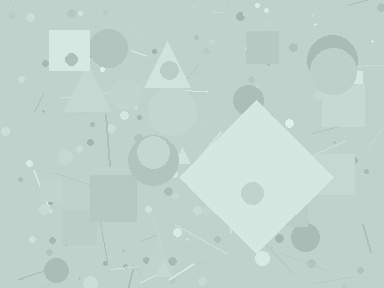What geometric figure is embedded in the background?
A diamond is embedded in the background.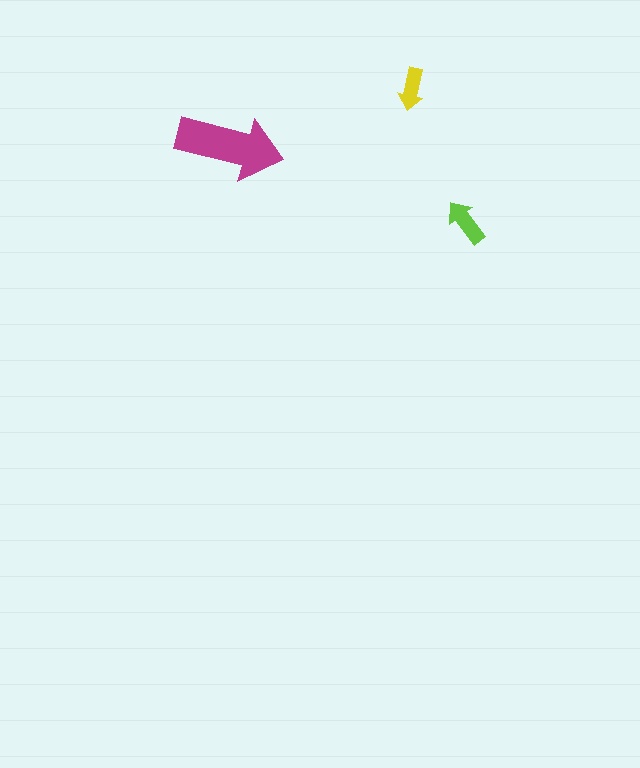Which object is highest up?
The yellow arrow is topmost.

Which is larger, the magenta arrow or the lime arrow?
The magenta one.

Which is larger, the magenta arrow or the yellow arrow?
The magenta one.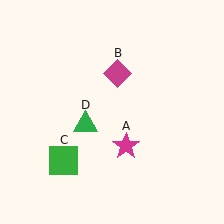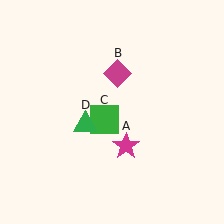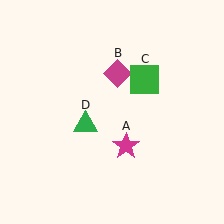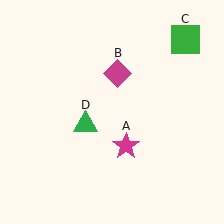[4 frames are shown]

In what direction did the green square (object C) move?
The green square (object C) moved up and to the right.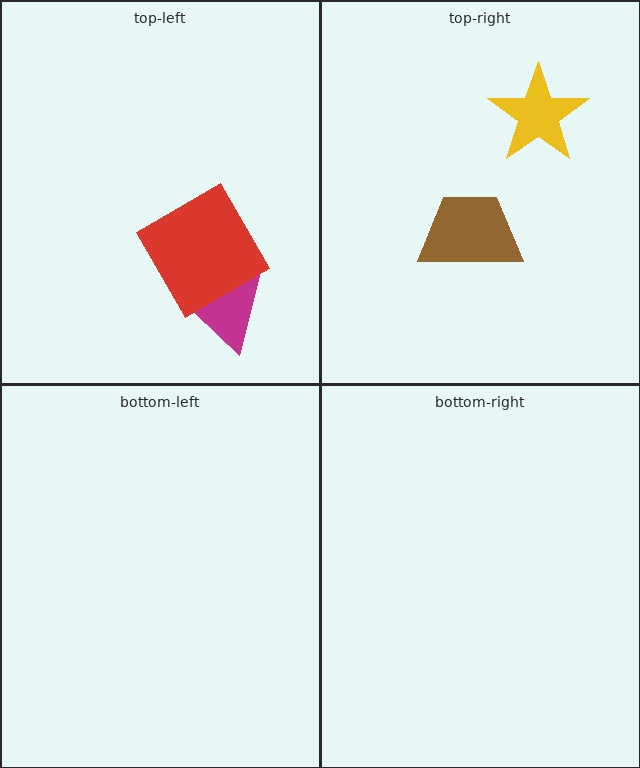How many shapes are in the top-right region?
2.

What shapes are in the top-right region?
The brown trapezoid, the yellow star.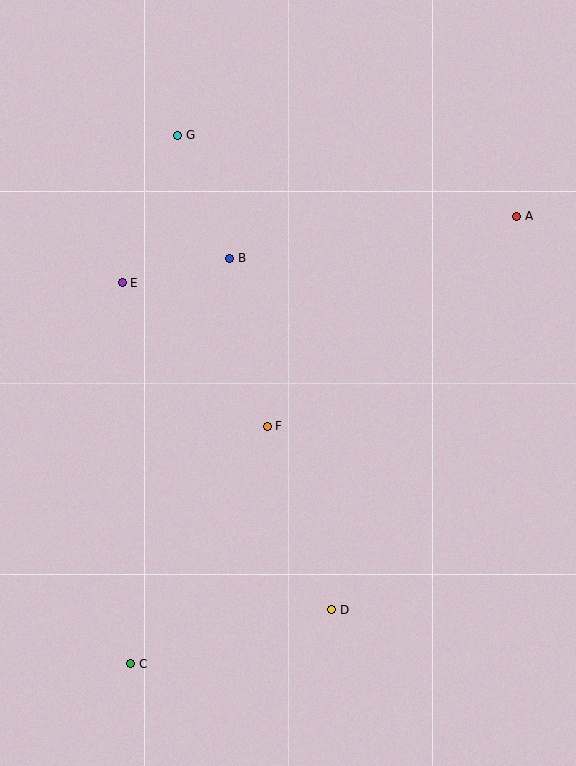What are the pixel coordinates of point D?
Point D is at (332, 610).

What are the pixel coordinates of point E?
Point E is at (122, 283).